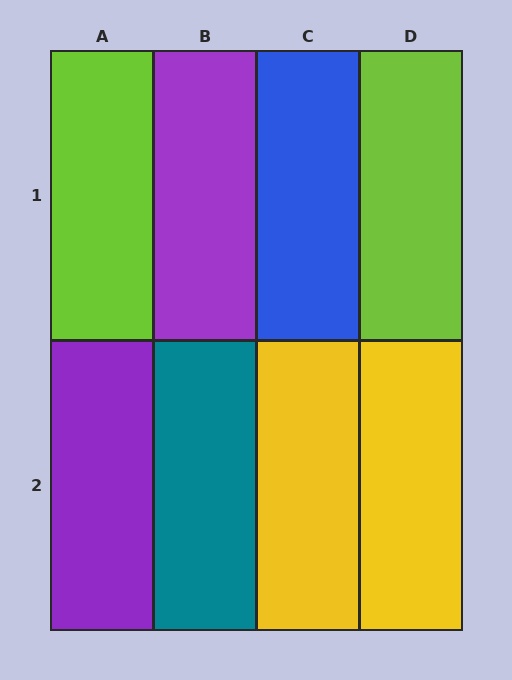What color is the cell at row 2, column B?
Teal.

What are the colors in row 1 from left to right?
Lime, purple, blue, lime.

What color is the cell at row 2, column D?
Yellow.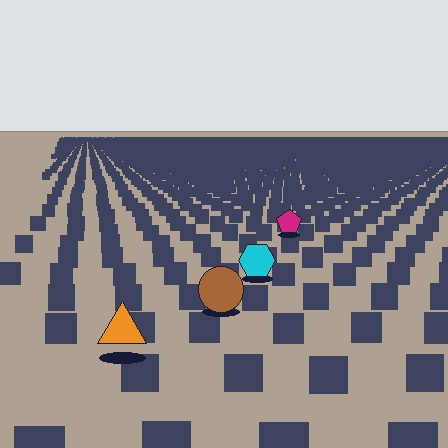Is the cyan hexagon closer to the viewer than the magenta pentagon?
Yes. The cyan hexagon is closer — you can tell from the texture gradient: the ground texture is coarser near it.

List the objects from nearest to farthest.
From nearest to farthest: the orange triangle, the brown circle, the cyan hexagon, the magenta pentagon.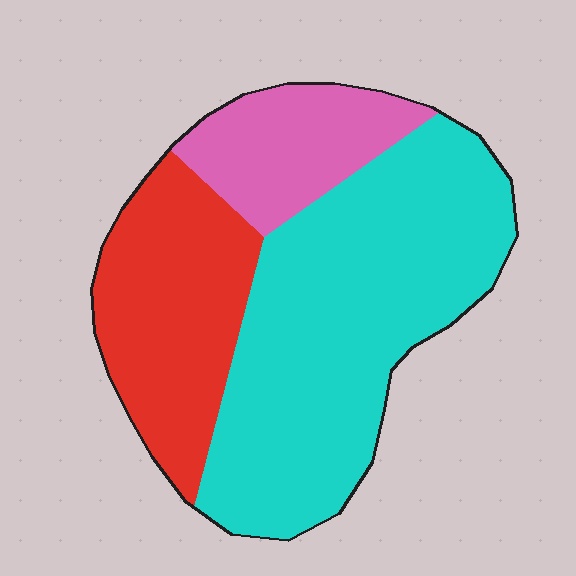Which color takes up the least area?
Pink, at roughly 15%.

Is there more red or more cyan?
Cyan.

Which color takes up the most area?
Cyan, at roughly 55%.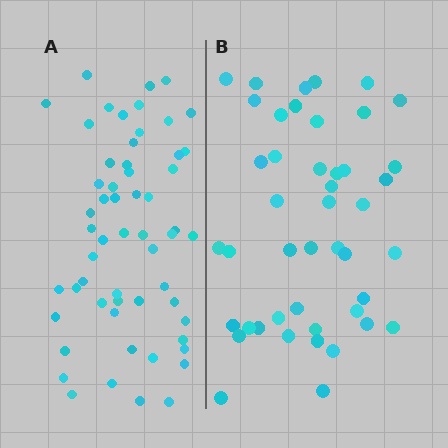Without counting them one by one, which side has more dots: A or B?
Region A (the left region) has more dots.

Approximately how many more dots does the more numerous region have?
Region A has roughly 12 or so more dots than region B.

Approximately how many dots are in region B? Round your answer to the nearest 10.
About 40 dots. (The exact count is 45, which rounds to 40.)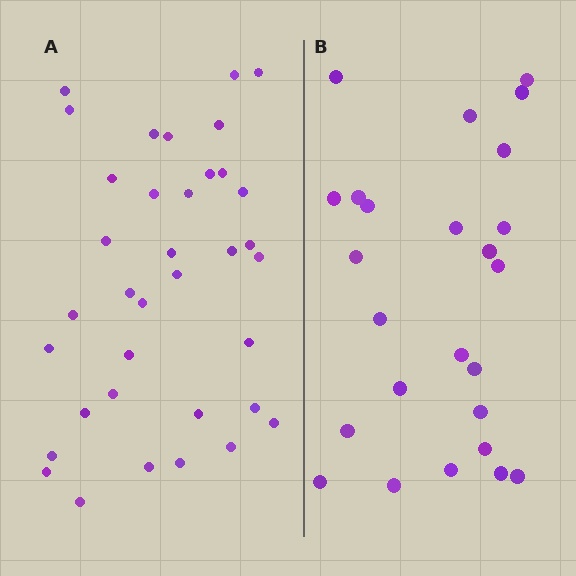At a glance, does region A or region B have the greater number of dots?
Region A (the left region) has more dots.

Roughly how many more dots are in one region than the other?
Region A has roughly 12 or so more dots than region B.